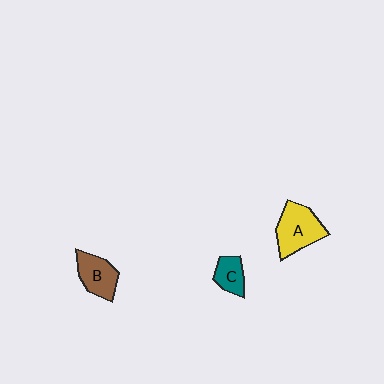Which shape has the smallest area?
Shape C (teal).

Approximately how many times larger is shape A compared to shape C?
Approximately 1.9 times.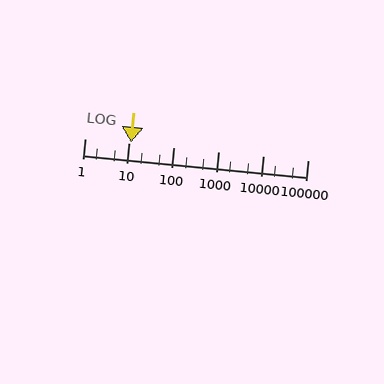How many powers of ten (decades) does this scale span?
The scale spans 5 decades, from 1 to 100000.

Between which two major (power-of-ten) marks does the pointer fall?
The pointer is between 10 and 100.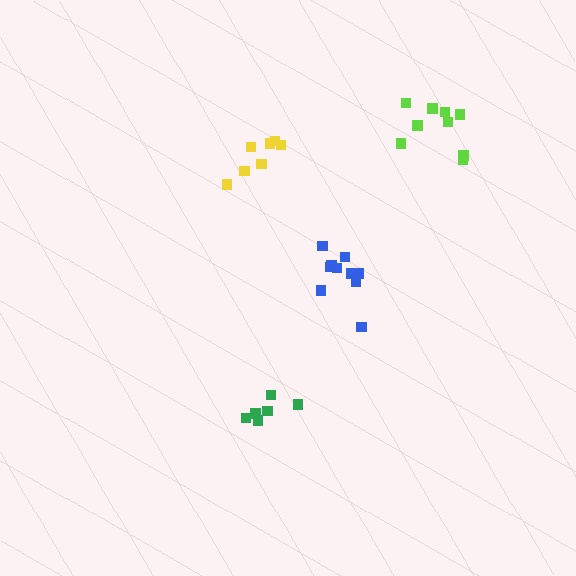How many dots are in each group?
Group 1: 7 dots, Group 2: 6 dots, Group 3: 10 dots, Group 4: 9 dots (32 total).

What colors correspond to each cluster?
The clusters are colored: yellow, green, blue, lime.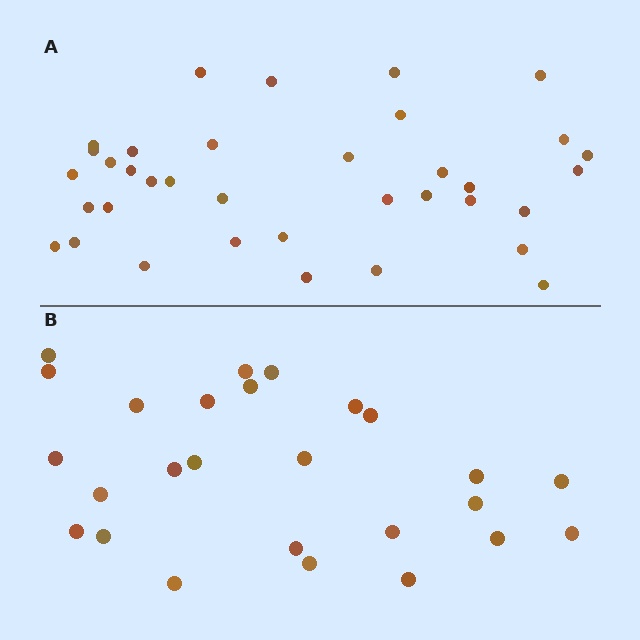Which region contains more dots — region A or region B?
Region A (the top region) has more dots.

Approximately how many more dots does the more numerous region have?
Region A has roughly 10 or so more dots than region B.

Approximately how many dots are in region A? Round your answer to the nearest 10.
About 40 dots. (The exact count is 36, which rounds to 40.)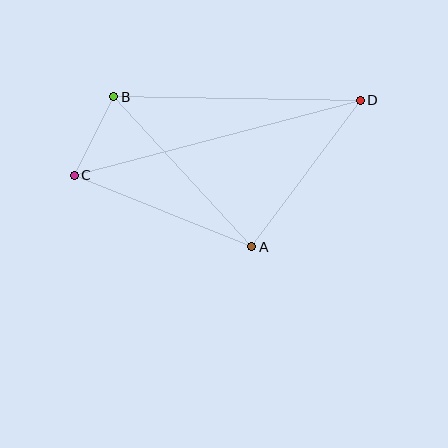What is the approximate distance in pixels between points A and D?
The distance between A and D is approximately 182 pixels.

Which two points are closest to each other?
Points B and C are closest to each other.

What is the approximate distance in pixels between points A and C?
The distance between A and C is approximately 192 pixels.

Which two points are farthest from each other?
Points C and D are farthest from each other.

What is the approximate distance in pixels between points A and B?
The distance between A and B is approximately 204 pixels.